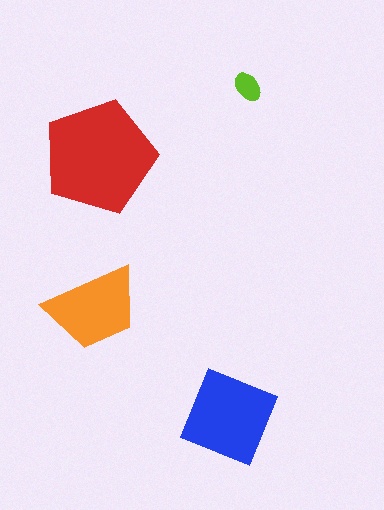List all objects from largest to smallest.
The red pentagon, the blue square, the orange trapezoid, the lime ellipse.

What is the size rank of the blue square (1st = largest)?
2nd.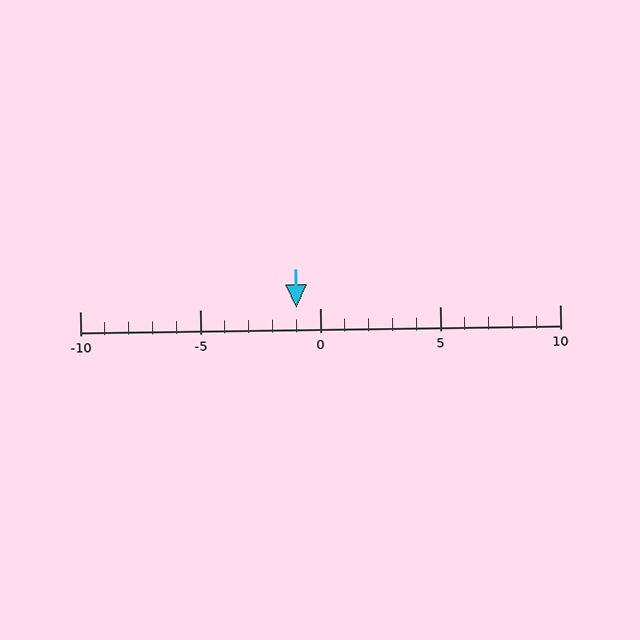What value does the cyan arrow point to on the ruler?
The cyan arrow points to approximately -1.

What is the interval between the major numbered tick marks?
The major tick marks are spaced 5 units apart.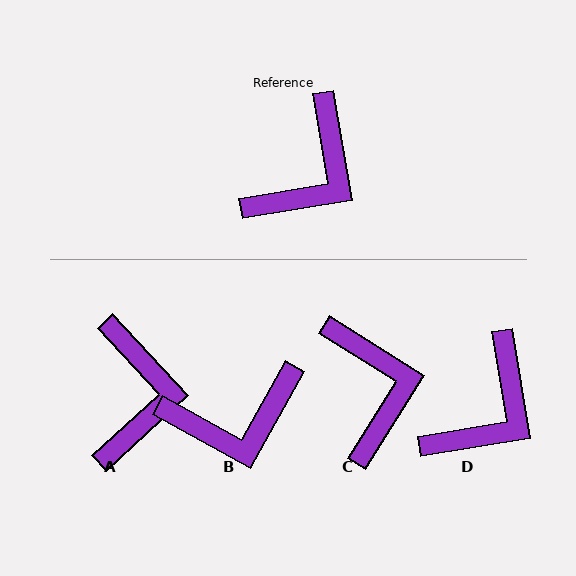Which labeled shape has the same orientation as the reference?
D.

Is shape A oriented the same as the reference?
No, it is off by about 33 degrees.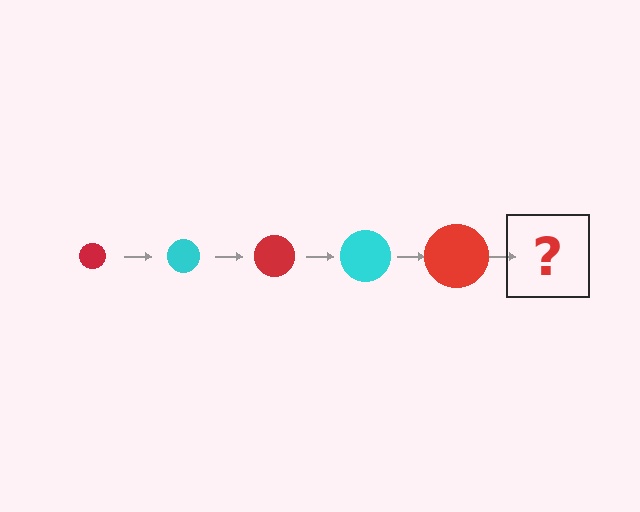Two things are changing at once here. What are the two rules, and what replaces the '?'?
The two rules are that the circle grows larger each step and the color cycles through red and cyan. The '?' should be a cyan circle, larger than the previous one.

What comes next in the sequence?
The next element should be a cyan circle, larger than the previous one.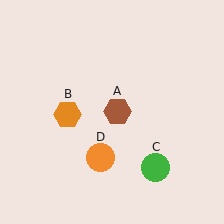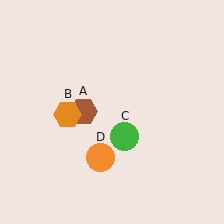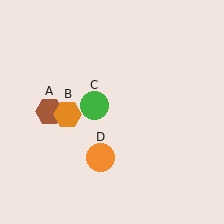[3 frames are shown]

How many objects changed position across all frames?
2 objects changed position: brown hexagon (object A), green circle (object C).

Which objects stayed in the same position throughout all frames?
Orange hexagon (object B) and orange circle (object D) remained stationary.